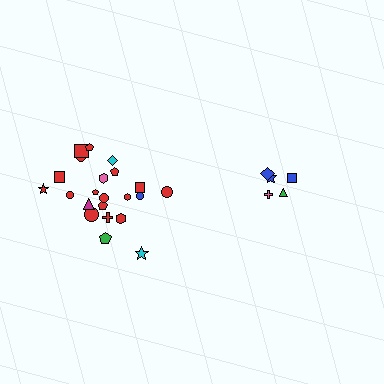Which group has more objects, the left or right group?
The left group.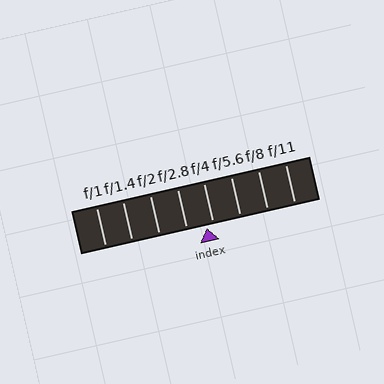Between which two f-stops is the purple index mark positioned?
The index mark is between f/2.8 and f/4.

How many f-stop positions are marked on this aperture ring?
There are 8 f-stop positions marked.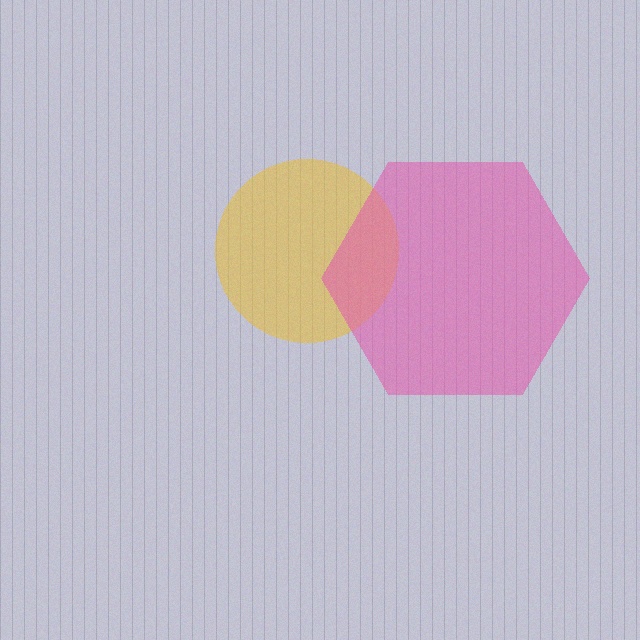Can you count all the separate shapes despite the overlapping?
Yes, there are 2 separate shapes.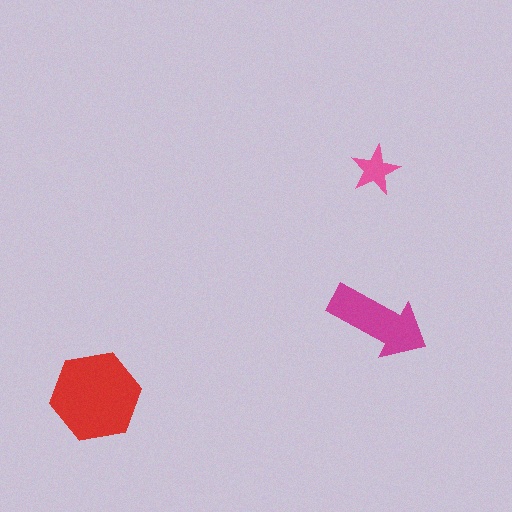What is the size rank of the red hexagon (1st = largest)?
1st.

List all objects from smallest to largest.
The pink star, the magenta arrow, the red hexagon.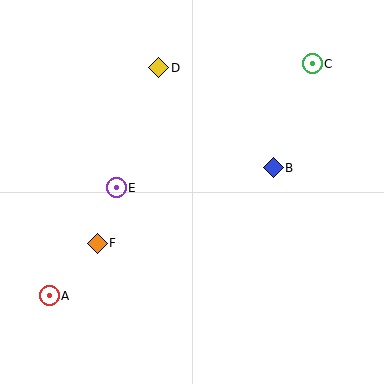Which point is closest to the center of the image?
Point E at (116, 188) is closest to the center.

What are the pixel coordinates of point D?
Point D is at (159, 68).